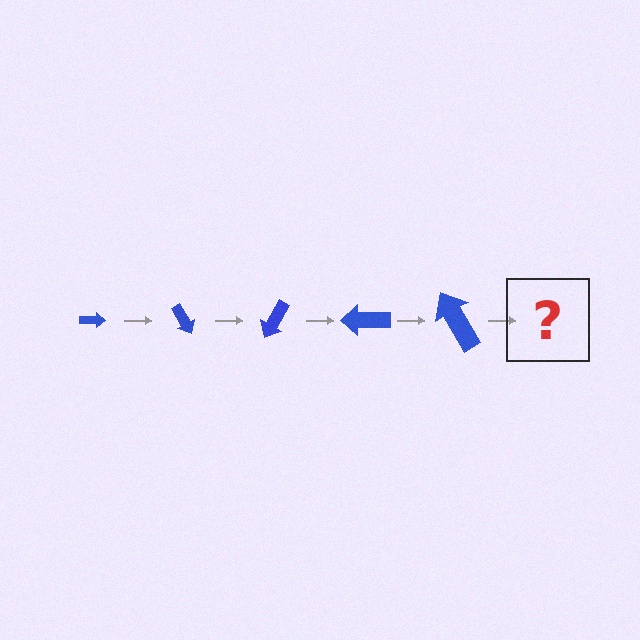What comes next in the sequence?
The next element should be an arrow, larger than the previous one and rotated 300 degrees from the start.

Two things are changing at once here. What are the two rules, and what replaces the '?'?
The two rules are that the arrow grows larger each step and it rotates 60 degrees each step. The '?' should be an arrow, larger than the previous one and rotated 300 degrees from the start.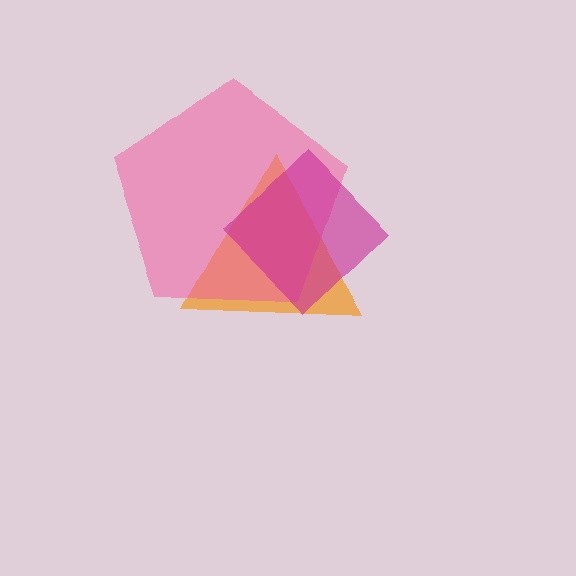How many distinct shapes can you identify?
There are 3 distinct shapes: an orange triangle, a pink pentagon, a magenta diamond.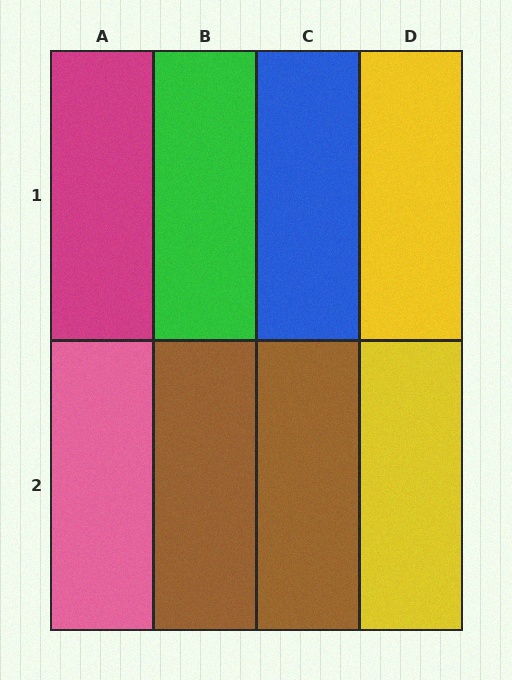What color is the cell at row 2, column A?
Pink.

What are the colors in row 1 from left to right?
Magenta, green, blue, yellow.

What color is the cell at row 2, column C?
Brown.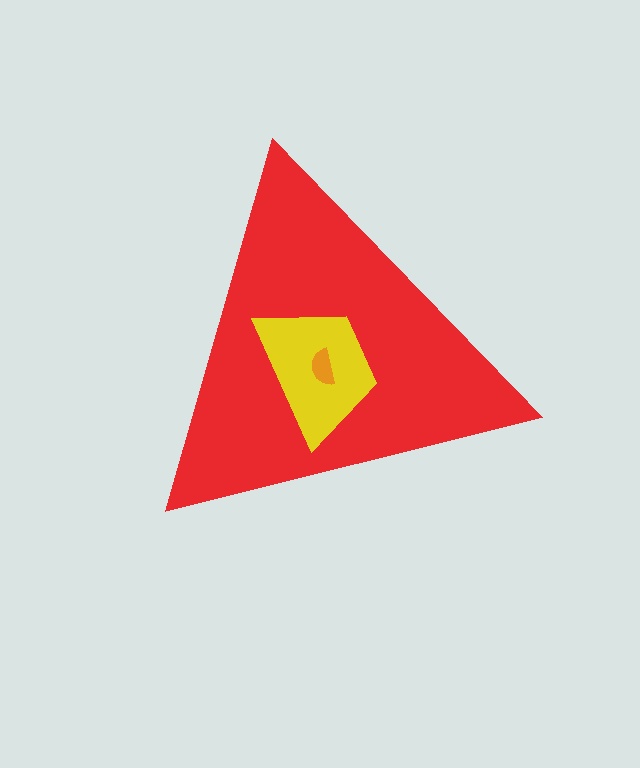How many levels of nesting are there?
3.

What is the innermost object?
The orange semicircle.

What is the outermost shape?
The red triangle.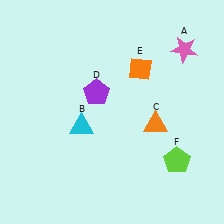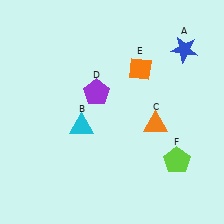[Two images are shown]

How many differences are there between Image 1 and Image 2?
There is 1 difference between the two images.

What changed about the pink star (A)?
In Image 1, A is pink. In Image 2, it changed to blue.